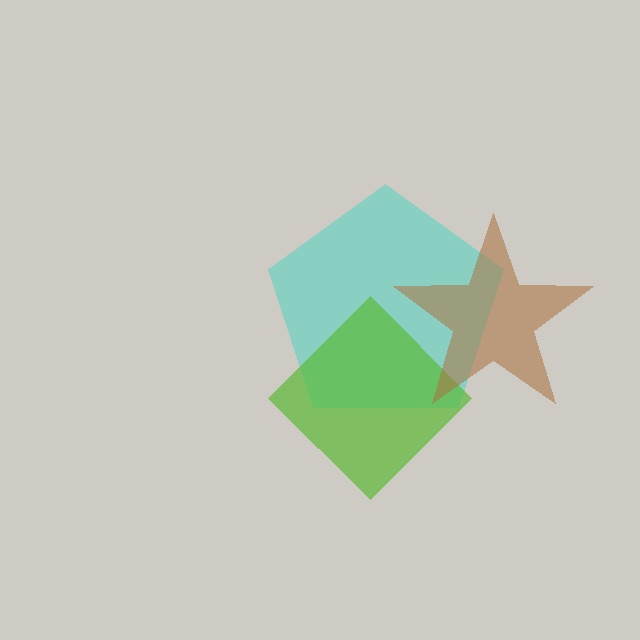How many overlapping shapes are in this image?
There are 3 overlapping shapes in the image.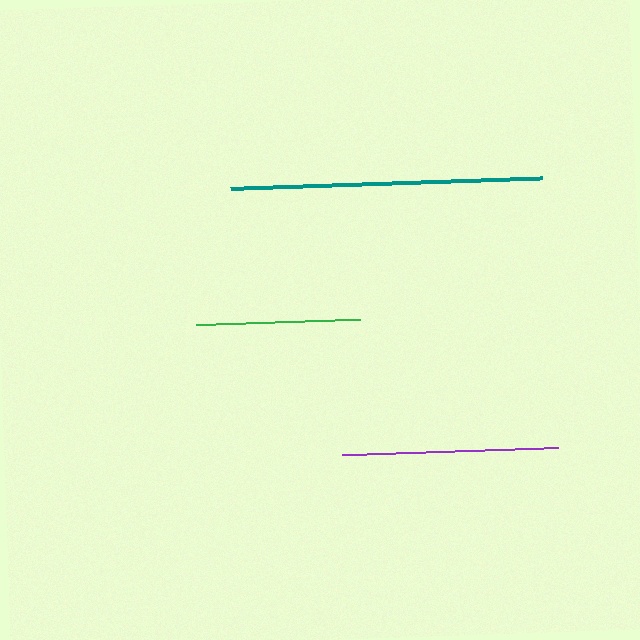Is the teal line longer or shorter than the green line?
The teal line is longer than the green line.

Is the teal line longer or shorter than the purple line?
The teal line is longer than the purple line.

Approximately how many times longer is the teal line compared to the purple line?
The teal line is approximately 1.4 times the length of the purple line.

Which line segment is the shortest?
The green line is the shortest at approximately 163 pixels.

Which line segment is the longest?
The teal line is the longest at approximately 313 pixels.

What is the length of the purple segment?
The purple segment is approximately 217 pixels long.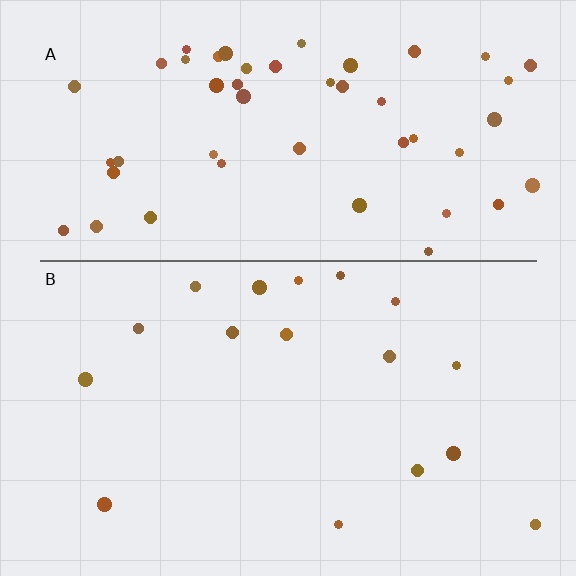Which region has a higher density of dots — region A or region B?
A (the top).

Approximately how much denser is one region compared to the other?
Approximately 3.0× — region A over region B.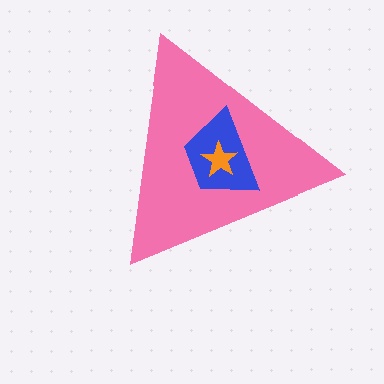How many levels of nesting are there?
3.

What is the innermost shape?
The orange star.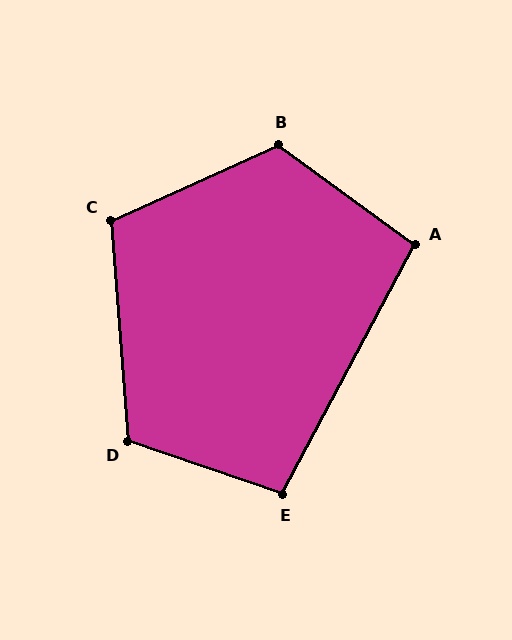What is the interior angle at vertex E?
Approximately 99 degrees (obtuse).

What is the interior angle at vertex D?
Approximately 114 degrees (obtuse).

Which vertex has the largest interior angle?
B, at approximately 120 degrees.